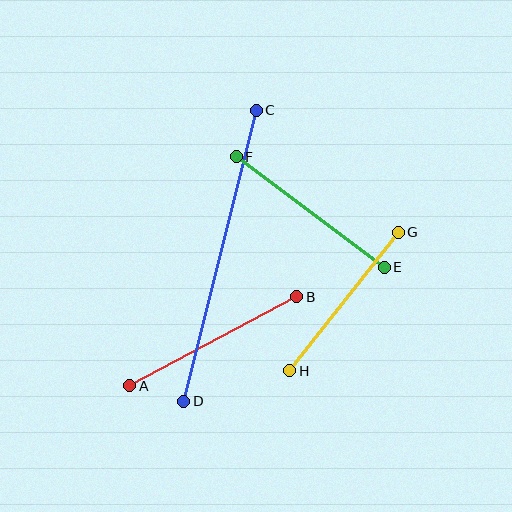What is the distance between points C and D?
The distance is approximately 300 pixels.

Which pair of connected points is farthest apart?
Points C and D are farthest apart.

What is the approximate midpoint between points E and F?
The midpoint is at approximately (310, 212) pixels.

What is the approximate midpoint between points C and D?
The midpoint is at approximately (220, 256) pixels.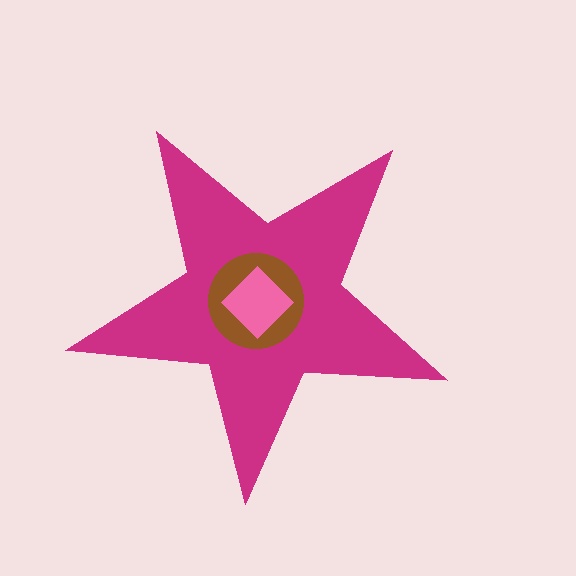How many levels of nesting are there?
3.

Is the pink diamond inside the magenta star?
Yes.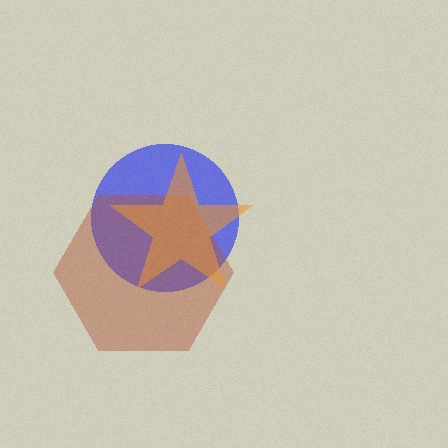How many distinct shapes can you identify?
There are 3 distinct shapes: a blue circle, a brown hexagon, an orange star.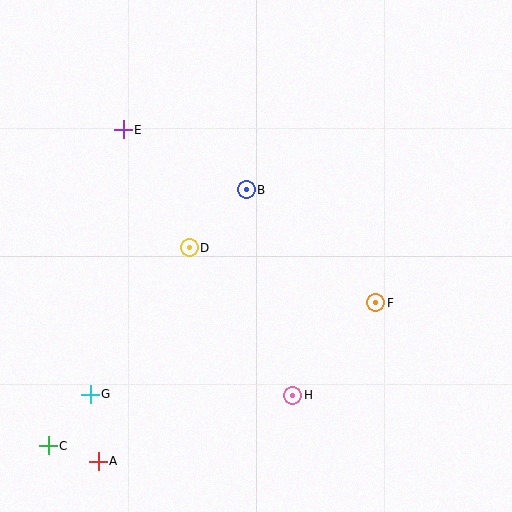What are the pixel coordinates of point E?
Point E is at (123, 130).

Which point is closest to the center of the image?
Point B at (246, 190) is closest to the center.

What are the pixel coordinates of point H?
Point H is at (293, 395).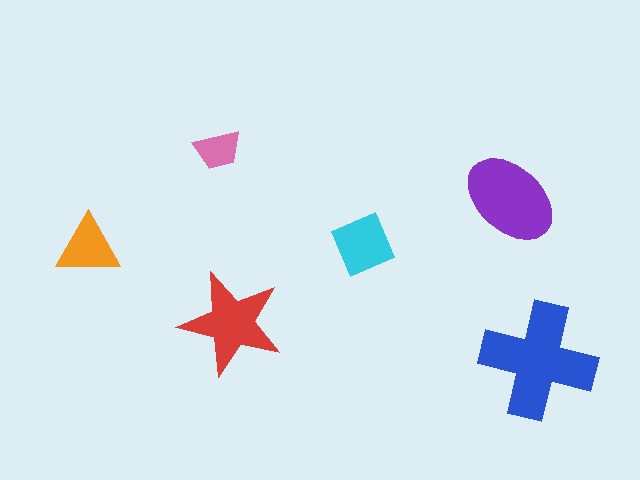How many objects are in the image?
There are 6 objects in the image.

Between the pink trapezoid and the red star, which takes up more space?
The red star.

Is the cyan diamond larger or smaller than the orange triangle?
Larger.